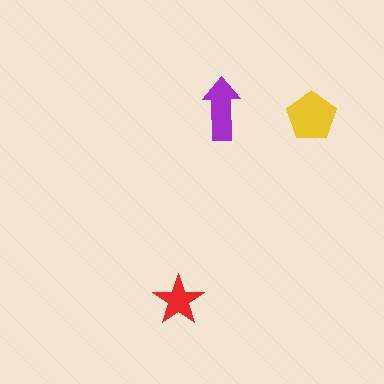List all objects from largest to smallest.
The yellow pentagon, the purple arrow, the red star.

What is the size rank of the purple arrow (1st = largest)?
2nd.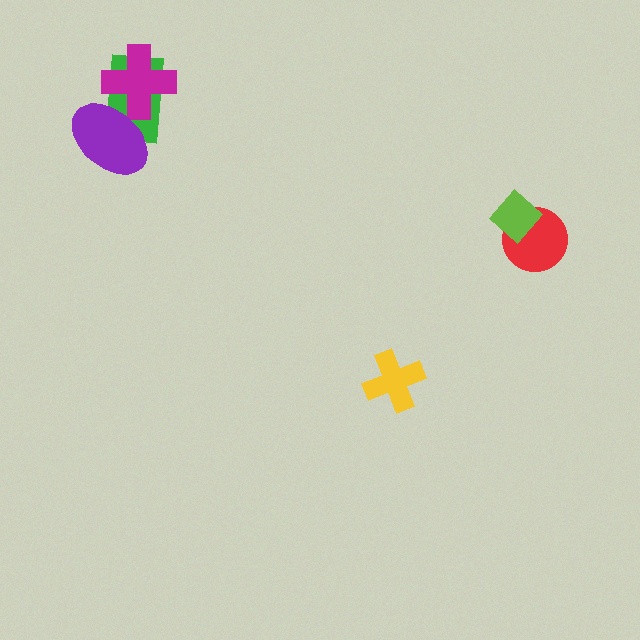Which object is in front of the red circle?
The lime diamond is in front of the red circle.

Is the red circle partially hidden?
Yes, it is partially covered by another shape.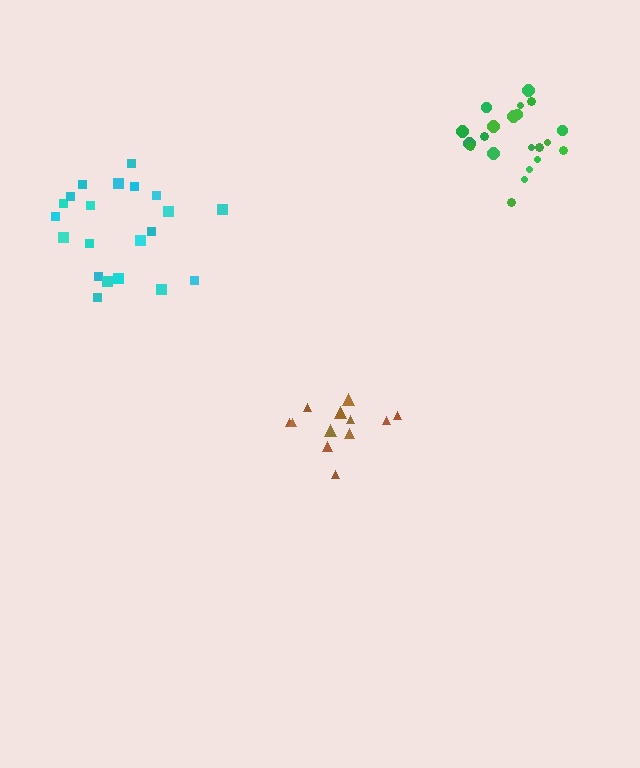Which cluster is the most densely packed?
Green.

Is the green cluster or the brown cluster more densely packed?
Green.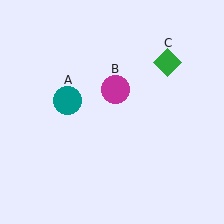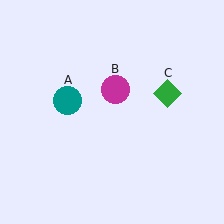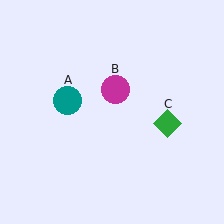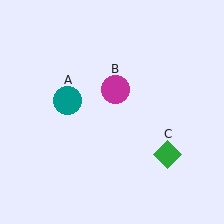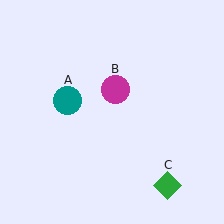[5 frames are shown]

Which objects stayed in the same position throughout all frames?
Teal circle (object A) and magenta circle (object B) remained stationary.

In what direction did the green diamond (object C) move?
The green diamond (object C) moved down.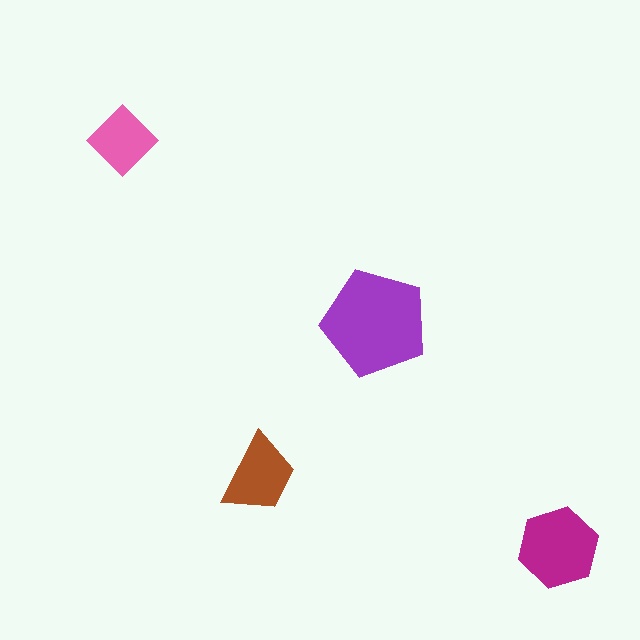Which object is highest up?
The pink diamond is topmost.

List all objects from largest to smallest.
The purple pentagon, the magenta hexagon, the brown trapezoid, the pink diamond.